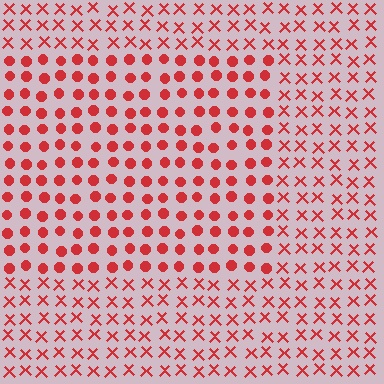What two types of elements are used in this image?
The image uses circles inside the rectangle region and X marks outside it.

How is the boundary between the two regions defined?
The boundary is defined by a change in element shape: circles inside vs. X marks outside. All elements share the same color and spacing.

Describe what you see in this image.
The image is filled with small red elements arranged in a uniform grid. A rectangle-shaped region contains circles, while the surrounding area contains X marks. The boundary is defined purely by the change in element shape.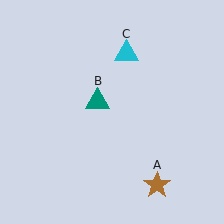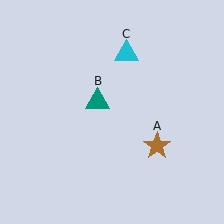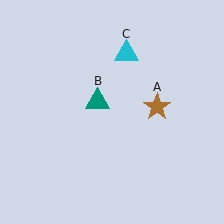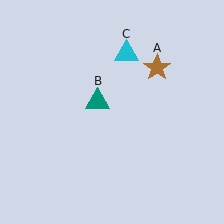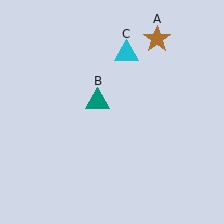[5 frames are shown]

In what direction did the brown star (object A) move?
The brown star (object A) moved up.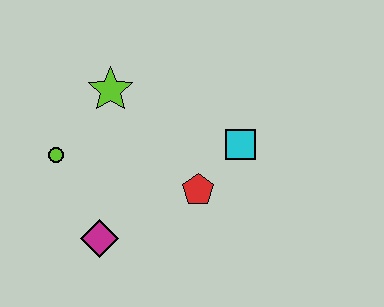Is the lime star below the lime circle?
No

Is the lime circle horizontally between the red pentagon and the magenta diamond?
No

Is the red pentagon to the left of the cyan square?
Yes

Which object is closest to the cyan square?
The red pentagon is closest to the cyan square.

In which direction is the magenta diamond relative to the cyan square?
The magenta diamond is to the left of the cyan square.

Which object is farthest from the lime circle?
The cyan square is farthest from the lime circle.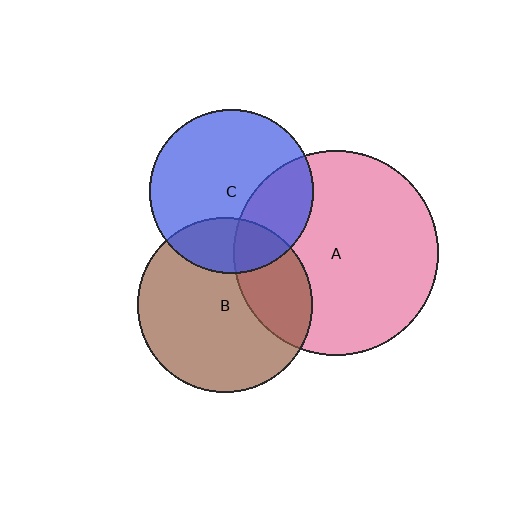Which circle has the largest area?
Circle A (pink).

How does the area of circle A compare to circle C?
Approximately 1.6 times.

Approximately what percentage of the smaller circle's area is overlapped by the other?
Approximately 25%.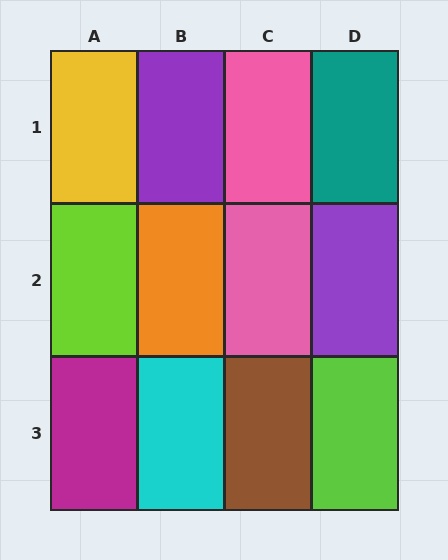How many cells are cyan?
1 cell is cyan.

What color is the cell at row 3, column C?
Brown.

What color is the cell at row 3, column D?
Lime.